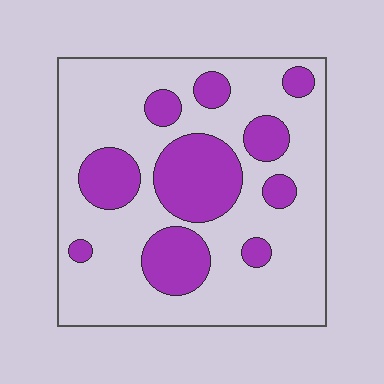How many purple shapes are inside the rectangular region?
10.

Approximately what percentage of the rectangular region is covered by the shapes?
Approximately 30%.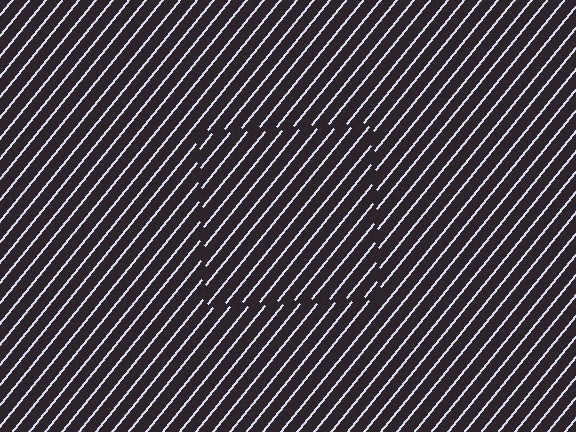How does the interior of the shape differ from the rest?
The interior of the shape contains the same grating, shifted by half a period — the contour is defined by the phase discontinuity where line-ends from the inner and outer gratings abut.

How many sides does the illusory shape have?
4 sides — the line-ends trace a square.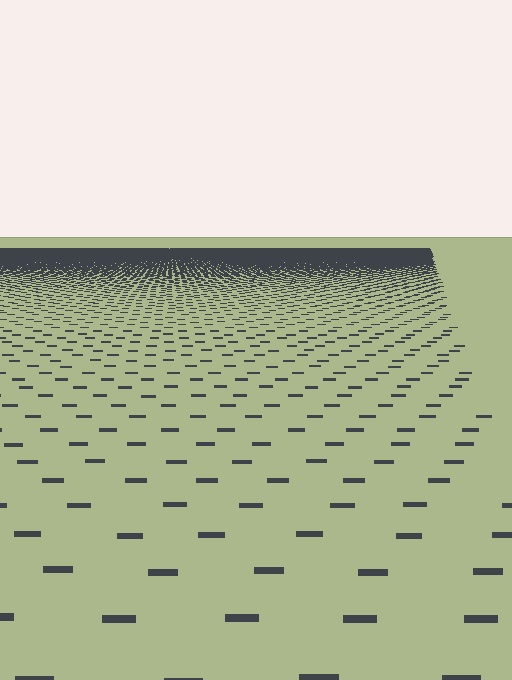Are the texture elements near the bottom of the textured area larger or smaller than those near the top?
Larger. Near the bottom, elements are closer to the viewer and appear at a bigger on-screen size.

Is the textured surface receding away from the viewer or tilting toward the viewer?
The surface is receding away from the viewer. Texture elements get smaller and denser toward the top.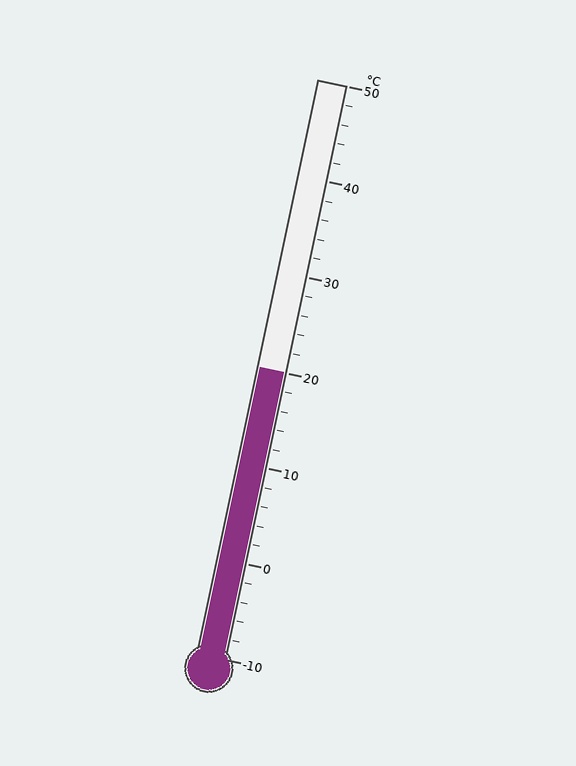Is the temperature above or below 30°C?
The temperature is below 30°C.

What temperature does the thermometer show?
The thermometer shows approximately 20°C.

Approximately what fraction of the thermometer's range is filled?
The thermometer is filled to approximately 50% of its range.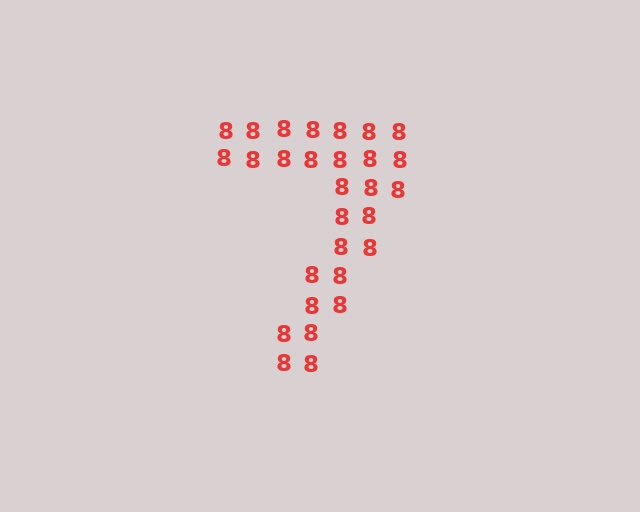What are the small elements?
The small elements are digit 8's.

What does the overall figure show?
The overall figure shows the digit 7.